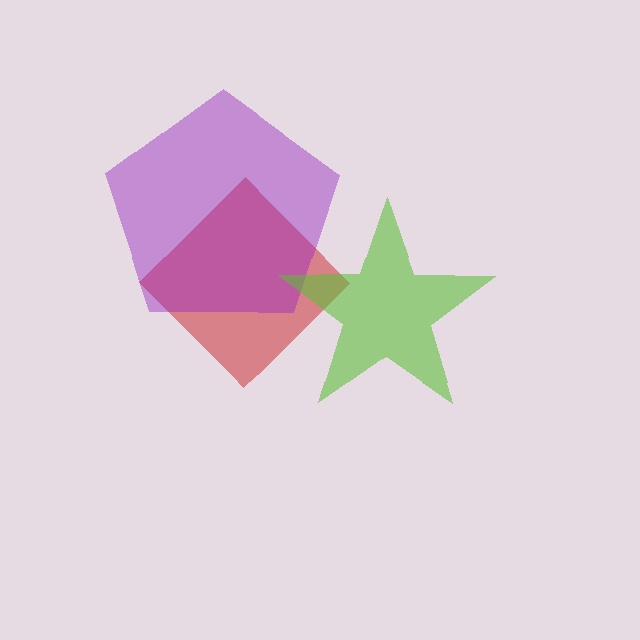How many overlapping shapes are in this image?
There are 3 overlapping shapes in the image.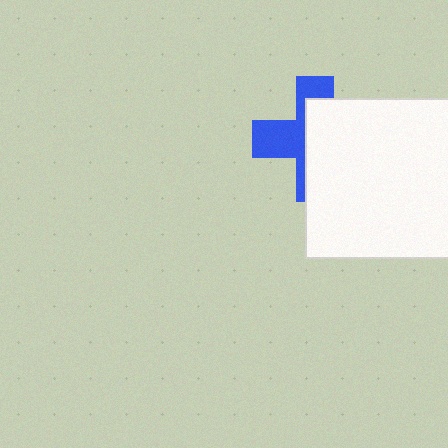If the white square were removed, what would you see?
You would see the complete blue cross.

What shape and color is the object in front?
The object in front is a white square.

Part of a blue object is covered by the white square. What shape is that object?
It is a cross.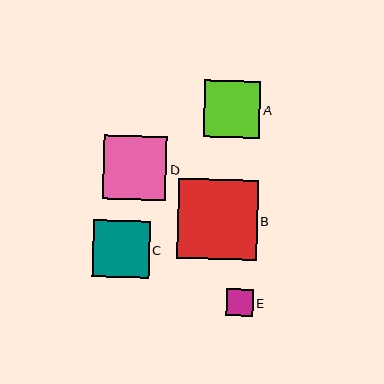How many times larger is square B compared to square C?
Square B is approximately 1.4 times the size of square C.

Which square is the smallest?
Square E is the smallest with a size of approximately 27 pixels.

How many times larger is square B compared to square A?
Square B is approximately 1.4 times the size of square A.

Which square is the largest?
Square B is the largest with a size of approximately 80 pixels.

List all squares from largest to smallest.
From largest to smallest: B, D, A, C, E.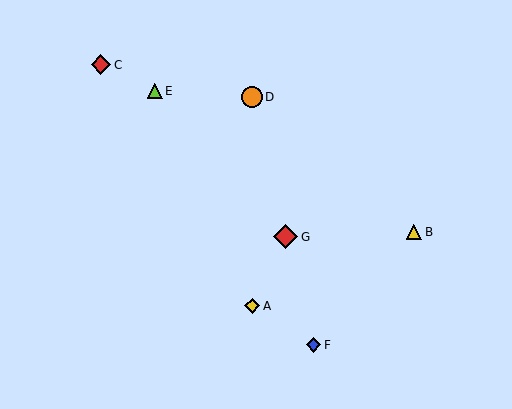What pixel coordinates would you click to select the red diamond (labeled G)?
Click at (286, 237) to select the red diamond G.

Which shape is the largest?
The red diamond (labeled G) is the largest.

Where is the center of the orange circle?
The center of the orange circle is at (252, 97).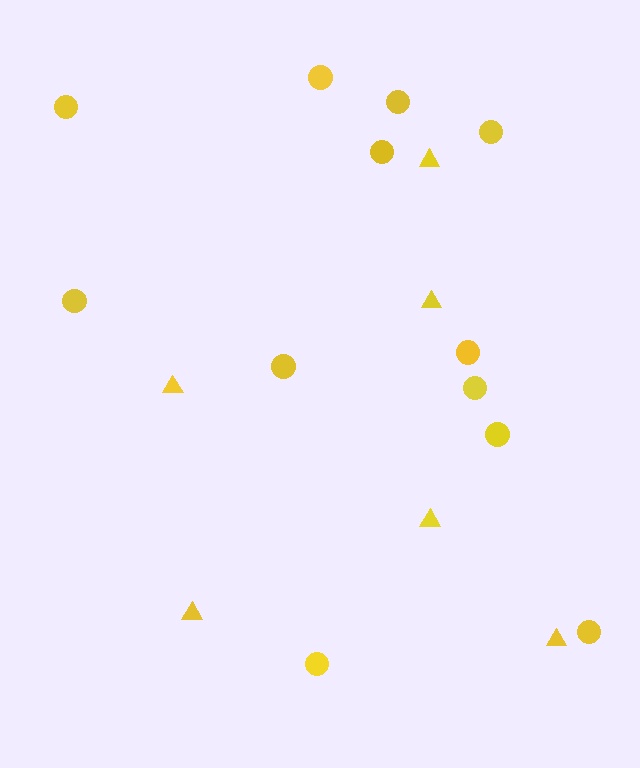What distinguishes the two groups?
There are 2 groups: one group of triangles (6) and one group of circles (12).